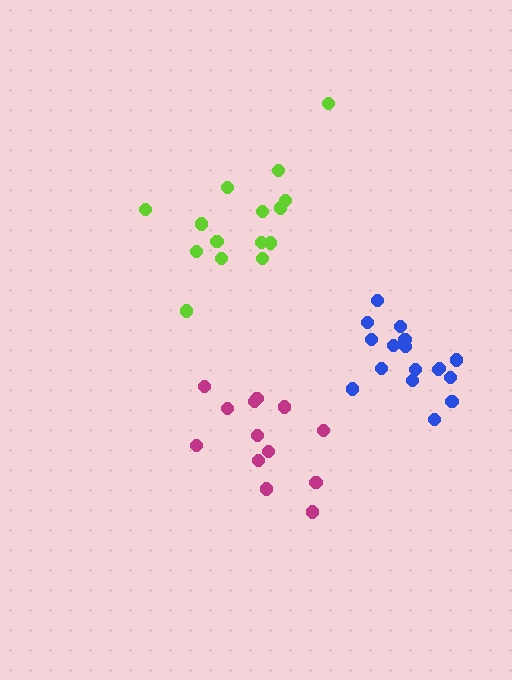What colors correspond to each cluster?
The clusters are colored: lime, magenta, blue.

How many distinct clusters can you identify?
There are 3 distinct clusters.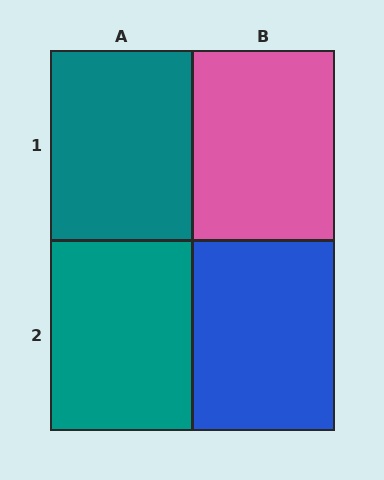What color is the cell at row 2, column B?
Blue.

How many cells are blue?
1 cell is blue.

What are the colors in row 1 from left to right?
Teal, pink.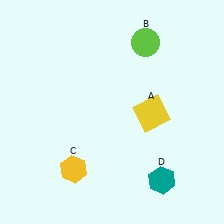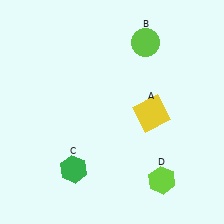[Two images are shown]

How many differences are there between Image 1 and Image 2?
There are 2 differences between the two images.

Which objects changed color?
C changed from yellow to green. D changed from teal to lime.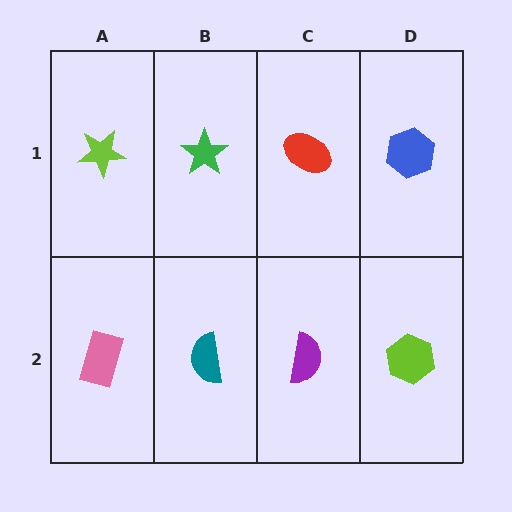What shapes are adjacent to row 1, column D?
A lime hexagon (row 2, column D), a red ellipse (row 1, column C).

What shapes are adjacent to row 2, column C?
A red ellipse (row 1, column C), a teal semicircle (row 2, column B), a lime hexagon (row 2, column D).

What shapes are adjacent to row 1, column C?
A purple semicircle (row 2, column C), a green star (row 1, column B), a blue hexagon (row 1, column D).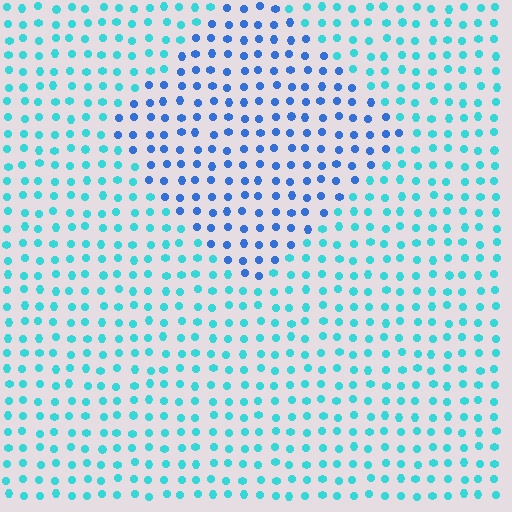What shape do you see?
I see a diamond.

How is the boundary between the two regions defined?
The boundary is defined purely by a slight shift in hue (about 38 degrees). Spacing, size, and orientation are identical on both sides.